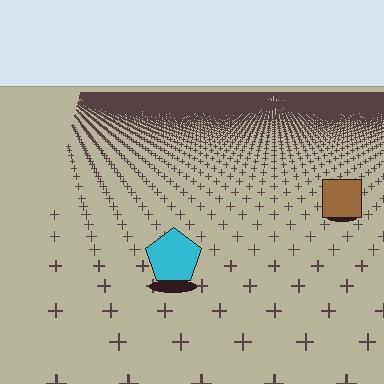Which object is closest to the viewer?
The cyan pentagon is closest. The texture marks near it are larger and more spread out.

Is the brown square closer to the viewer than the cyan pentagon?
No. The cyan pentagon is closer — you can tell from the texture gradient: the ground texture is coarser near it.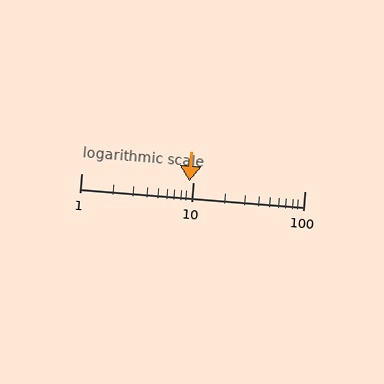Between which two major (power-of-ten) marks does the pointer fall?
The pointer is between 1 and 10.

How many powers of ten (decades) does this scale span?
The scale spans 2 decades, from 1 to 100.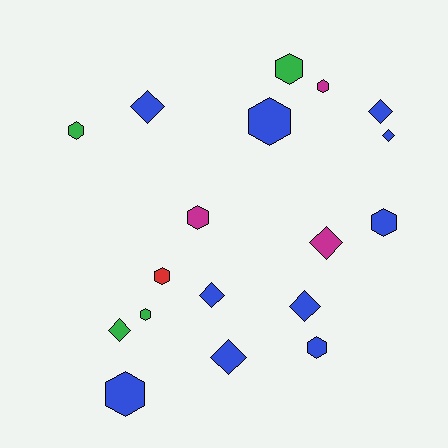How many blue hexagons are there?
There are 4 blue hexagons.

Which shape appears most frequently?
Hexagon, with 10 objects.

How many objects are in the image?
There are 18 objects.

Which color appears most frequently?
Blue, with 10 objects.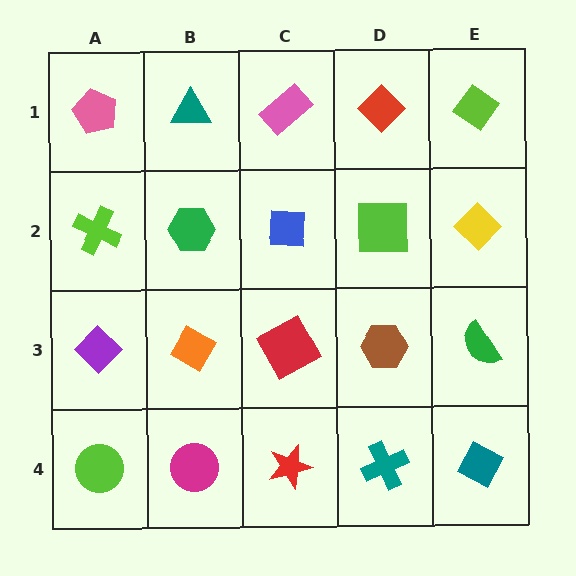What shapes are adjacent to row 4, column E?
A green semicircle (row 3, column E), a teal cross (row 4, column D).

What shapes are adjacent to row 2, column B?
A teal triangle (row 1, column B), an orange diamond (row 3, column B), a lime cross (row 2, column A), a blue square (row 2, column C).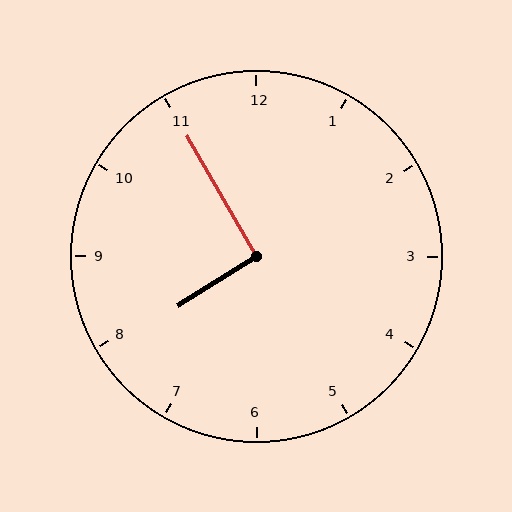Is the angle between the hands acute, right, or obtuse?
It is right.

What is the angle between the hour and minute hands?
Approximately 92 degrees.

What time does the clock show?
7:55.